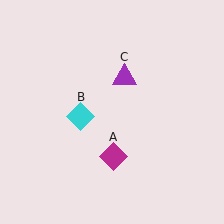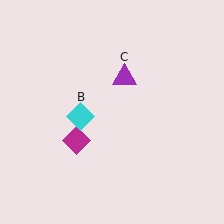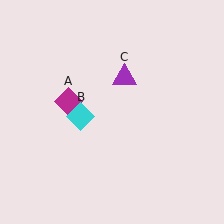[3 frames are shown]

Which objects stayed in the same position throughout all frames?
Cyan diamond (object B) and purple triangle (object C) remained stationary.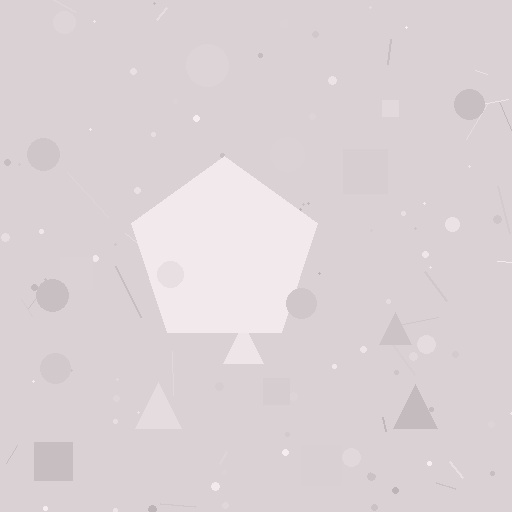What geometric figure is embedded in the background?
A pentagon is embedded in the background.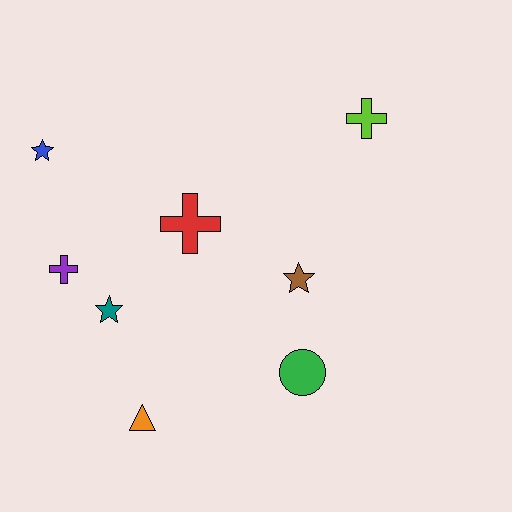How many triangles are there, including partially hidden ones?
There is 1 triangle.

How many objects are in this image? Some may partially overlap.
There are 8 objects.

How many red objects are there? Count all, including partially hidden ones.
There is 1 red object.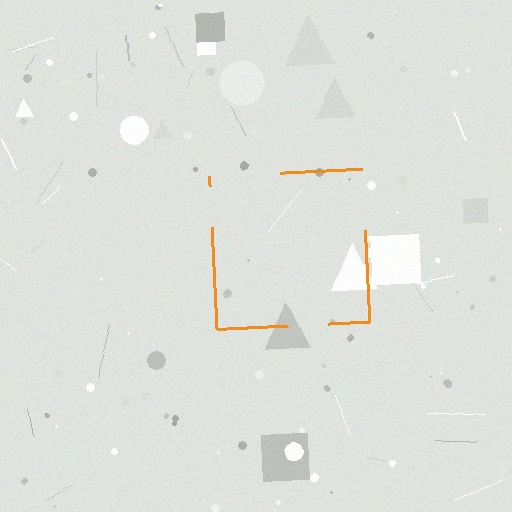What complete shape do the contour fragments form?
The contour fragments form a square.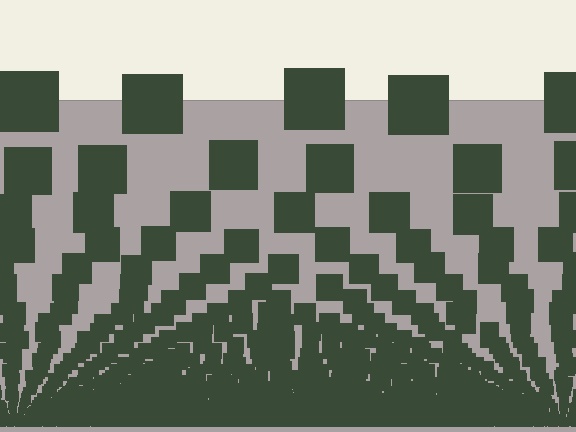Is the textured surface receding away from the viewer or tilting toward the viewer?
The surface appears to tilt toward the viewer. Texture elements get larger and sparser toward the top.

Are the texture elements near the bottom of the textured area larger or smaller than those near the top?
Smaller. The gradient is inverted — elements near the bottom are smaller and denser.